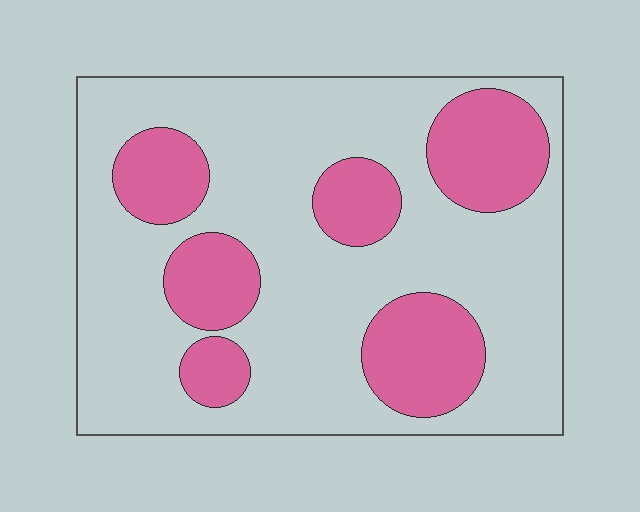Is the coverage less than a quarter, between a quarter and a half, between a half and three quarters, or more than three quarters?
Between a quarter and a half.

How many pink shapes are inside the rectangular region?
6.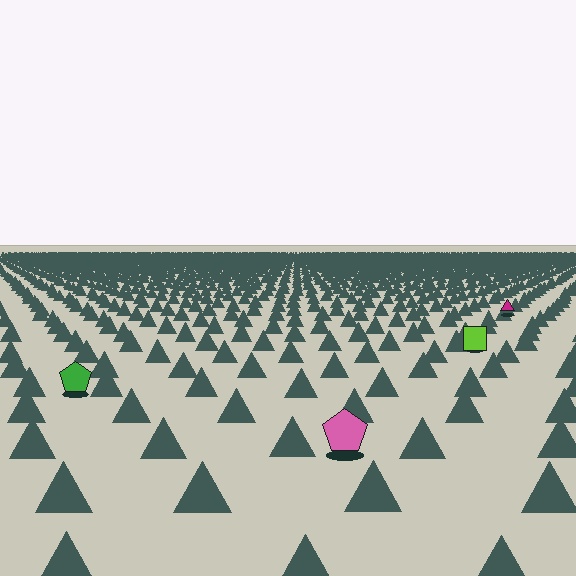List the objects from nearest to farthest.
From nearest to farthest: the pink pentagon, the green pentagon, the lime square, the magenta triangle.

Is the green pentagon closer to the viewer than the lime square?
Yes. The green pentagon is closer — you can tell from the texture gradient: the ground texture is coarser near it.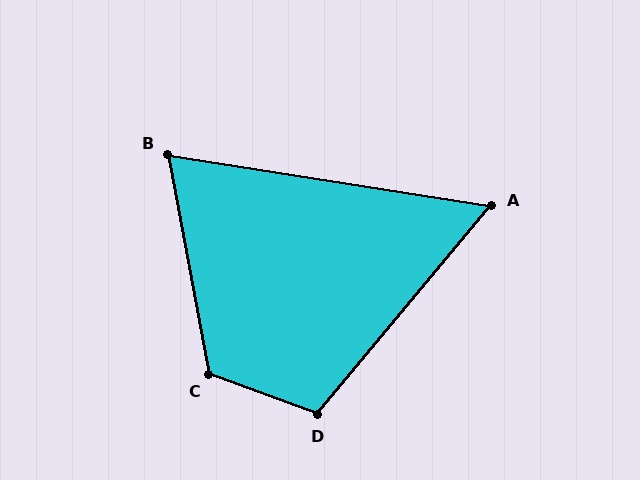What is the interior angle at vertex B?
Approximately 71 degrees (acute).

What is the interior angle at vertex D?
Approximately 109 degrees (obtuse).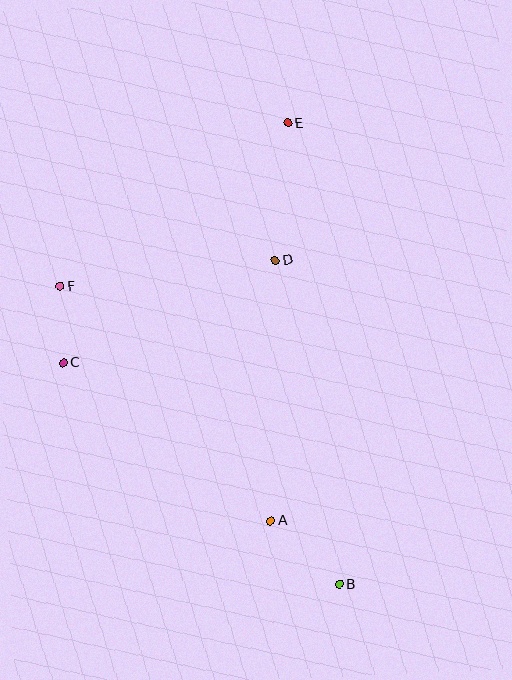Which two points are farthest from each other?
Points B and E are farthest from each other.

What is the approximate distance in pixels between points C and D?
The distance between C and D is approximately 236 pixels.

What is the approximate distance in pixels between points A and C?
The distance between A and C is approximately 261 pixels.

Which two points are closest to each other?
Points C and F are closest to each other.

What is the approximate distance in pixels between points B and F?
The distance between B and F is approximately 408 pixels.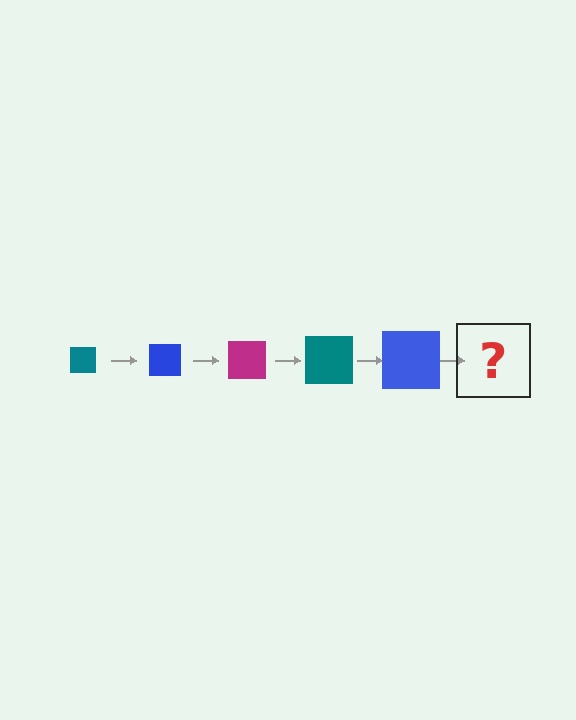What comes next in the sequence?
The next element should be a magenta square, larger than the previous one.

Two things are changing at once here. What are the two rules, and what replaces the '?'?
The two rules are that the square grows larger each step and the color cycles through teal, blue, and magenta. The '?' should be a magenta square, larger than the previous one.